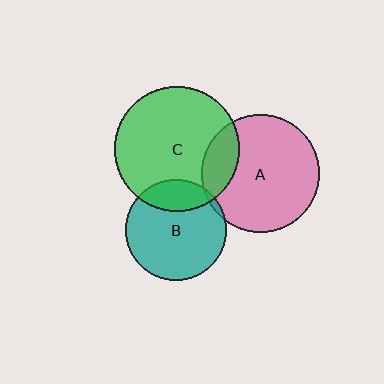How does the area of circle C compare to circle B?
Approximately 1.5 times.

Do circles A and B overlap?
Yes.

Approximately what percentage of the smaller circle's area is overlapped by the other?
Approximately 5%.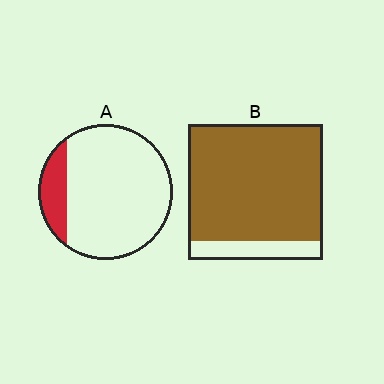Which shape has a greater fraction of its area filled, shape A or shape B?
Shape B.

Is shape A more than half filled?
No.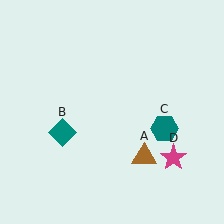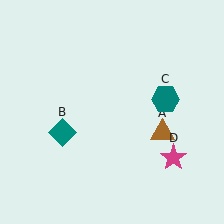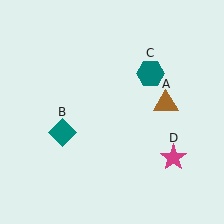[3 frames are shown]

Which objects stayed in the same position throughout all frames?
Teal diamond (object B) and magenta star (object D) remained stationary.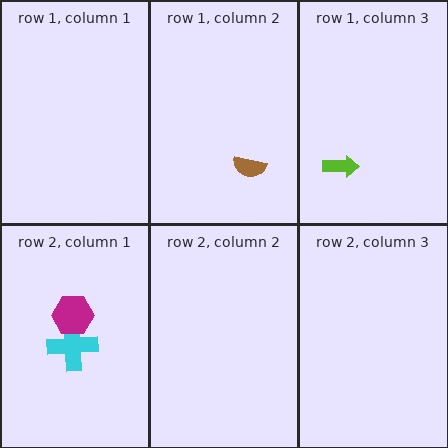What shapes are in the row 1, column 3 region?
The lime arrow.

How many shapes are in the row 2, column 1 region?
2.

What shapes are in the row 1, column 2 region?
The brown semicircle.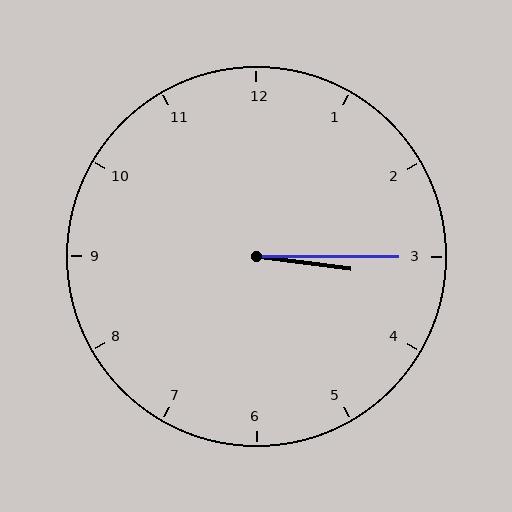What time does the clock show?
3:15.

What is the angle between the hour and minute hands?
Approximately 8 degrees.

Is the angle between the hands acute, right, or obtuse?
It is acute.